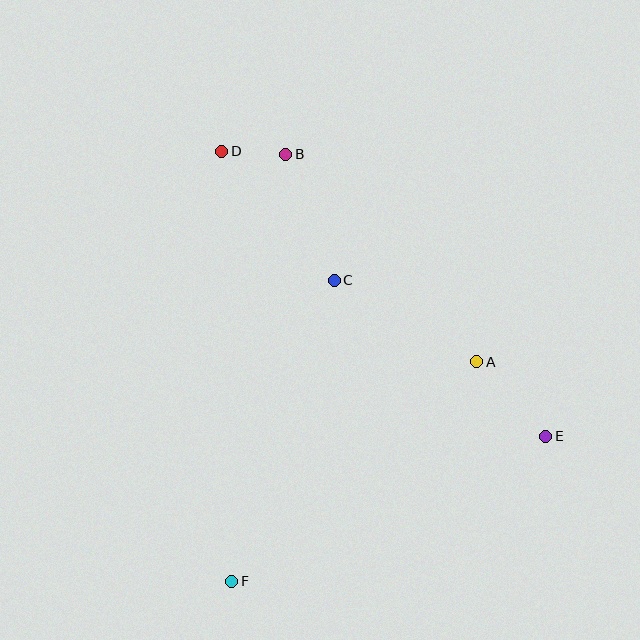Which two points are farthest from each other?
Points D and E are farthest from each other.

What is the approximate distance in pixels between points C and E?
The distance between C and E is approximately 263 pixels.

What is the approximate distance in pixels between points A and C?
The distance between A and C is approximately 164 pixels.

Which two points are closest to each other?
Points B and D are closest to each other.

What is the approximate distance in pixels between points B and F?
The distance between B and F is approximately 430 pixels.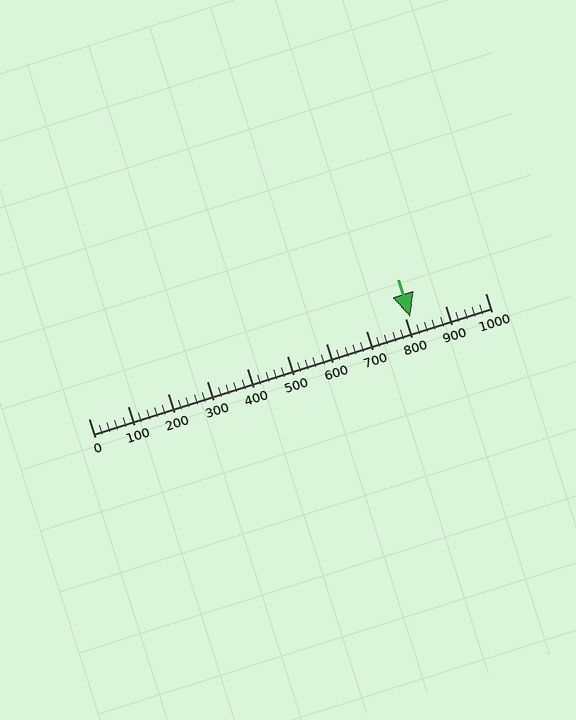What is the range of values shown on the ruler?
The ruler shows values from 0 to 1000.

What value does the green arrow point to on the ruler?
The green arrow points to approximately 812.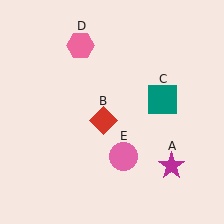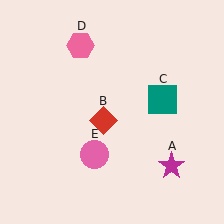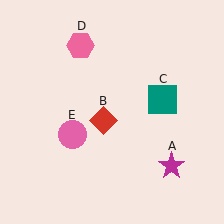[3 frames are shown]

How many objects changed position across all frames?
1 object changed position: pink circle (object E).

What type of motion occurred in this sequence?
The pink circle (object E) rotated clockwise around the center of the scene.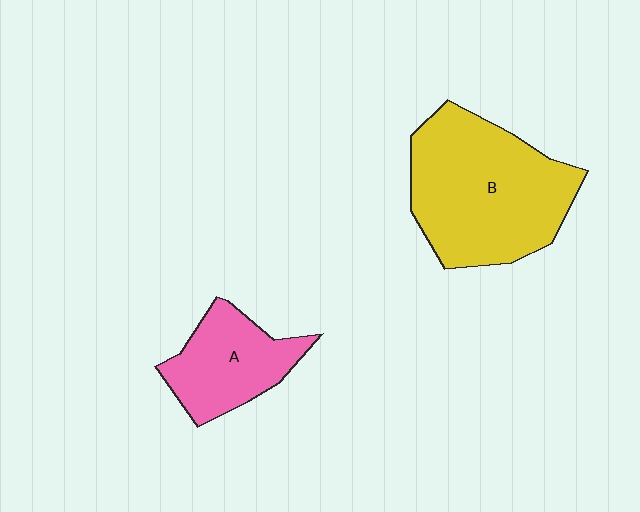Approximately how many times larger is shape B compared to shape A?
Approximately 2.0 times.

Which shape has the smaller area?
Shape A (pink).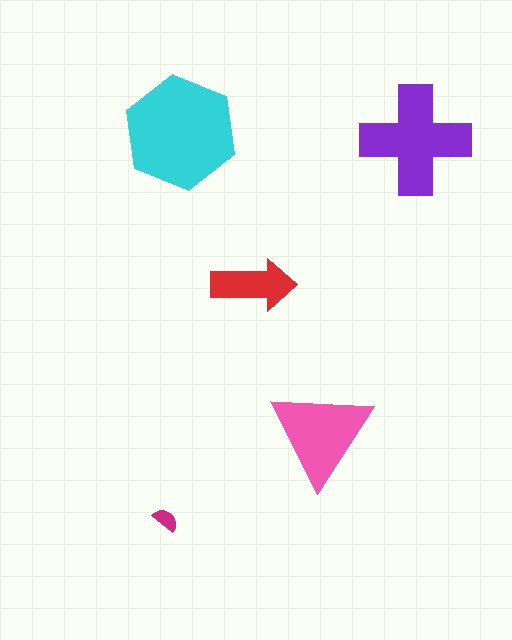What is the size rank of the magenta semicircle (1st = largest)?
5th.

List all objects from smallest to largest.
The magenta semicircle, the red arrow, the pink triangle, the purple cross, the cyan hexagon.